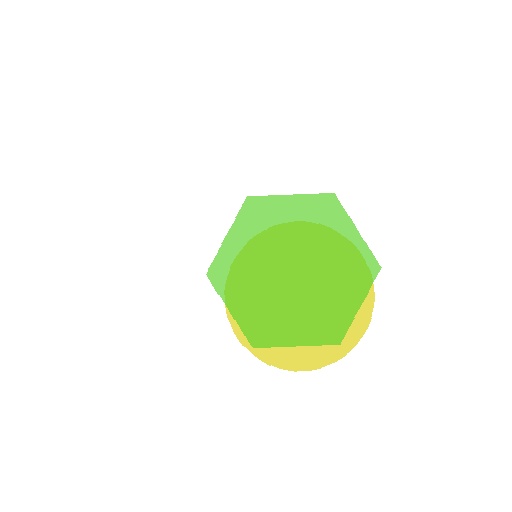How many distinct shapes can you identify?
There are 2 distinct shapes: a yellow circle, a lime hexagon.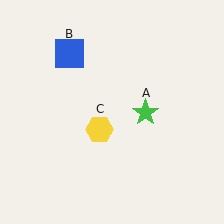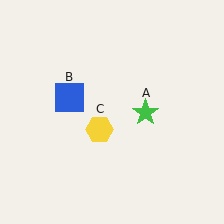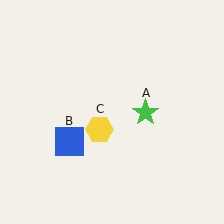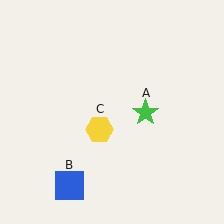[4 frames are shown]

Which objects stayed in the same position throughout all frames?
Green star (object A) and yellow hexagon (object C) remained stationary.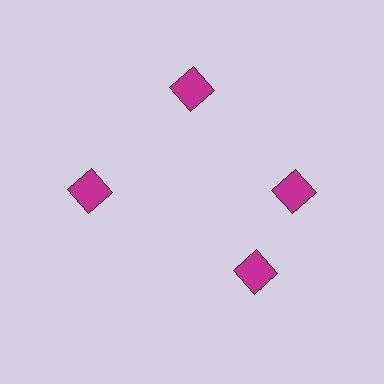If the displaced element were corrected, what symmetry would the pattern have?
It would have 4-fold rotational symmetry — the pattern would map onto itself every 90 degrees.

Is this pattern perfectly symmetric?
No. The 4 magenta diamonds are arranged in a ring, but one element near the 6 o'clock position is rotated out of alignment along the ring, breaking the 4-fold rotational symmetry.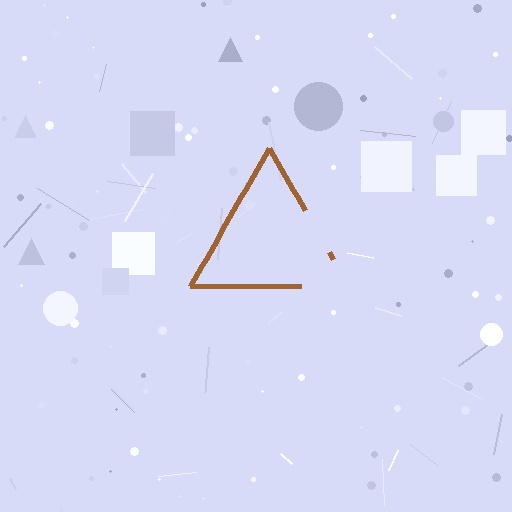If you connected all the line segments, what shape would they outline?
They would outline a triangle.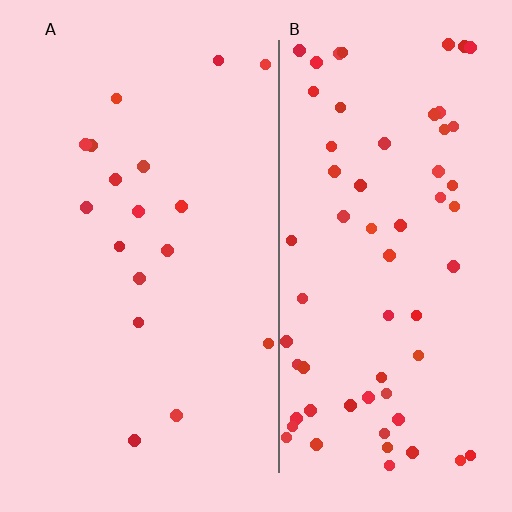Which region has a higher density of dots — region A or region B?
B (the right).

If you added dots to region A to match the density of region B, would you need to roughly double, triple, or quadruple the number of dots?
Approximately quadruple.